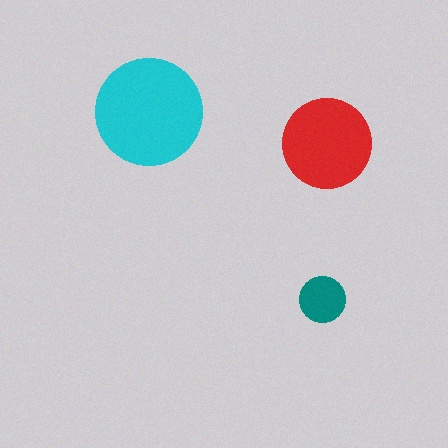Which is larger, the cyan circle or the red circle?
The cyan one.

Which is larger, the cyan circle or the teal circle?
The cyan one.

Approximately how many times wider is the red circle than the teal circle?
About 2 times wider.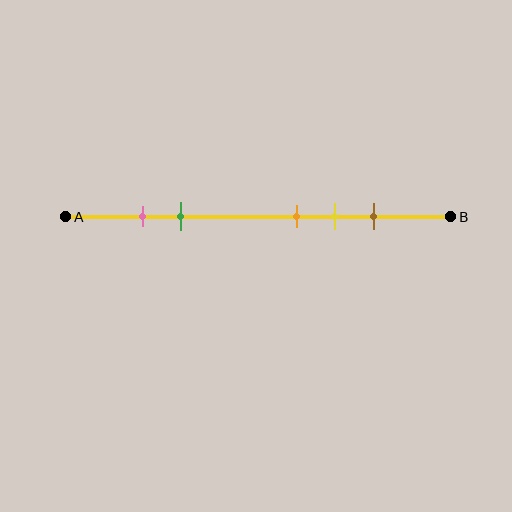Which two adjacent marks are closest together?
The pink and green marks are the closest adjacent pair.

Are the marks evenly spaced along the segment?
No, the marks are not evenly spaced.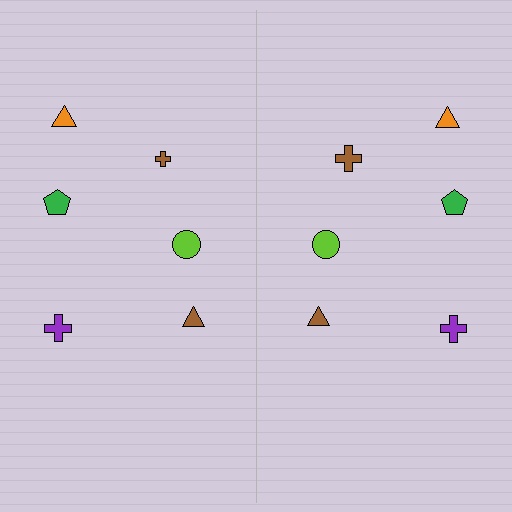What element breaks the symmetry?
The brown cross on the right side has a different size than its mirror counterpart.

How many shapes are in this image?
There are 12 shapes in this image.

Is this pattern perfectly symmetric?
No, the pattern is not perfectly symmetric. The brown cross on the right side has a different size than its mirror counterpart.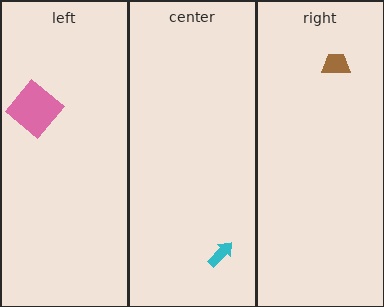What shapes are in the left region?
The pink diamond.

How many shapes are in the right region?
1.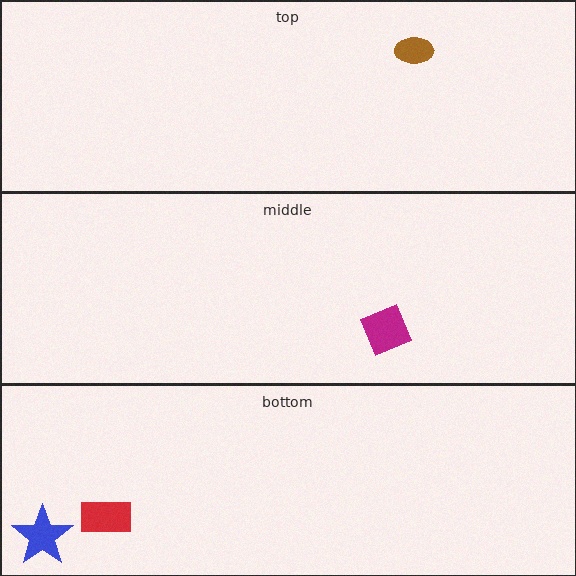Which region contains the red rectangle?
The bottom region.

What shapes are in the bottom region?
The red rectangle, the blue star.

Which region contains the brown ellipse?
The top region.